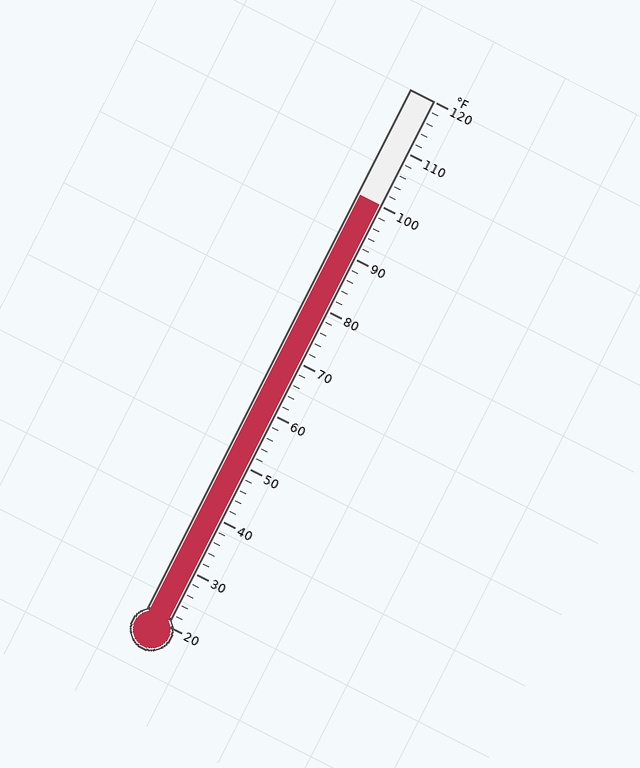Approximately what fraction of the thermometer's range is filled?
The thermometer is filled to approximately 80% of its range.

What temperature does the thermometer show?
The thermometer shows approximately 100°F.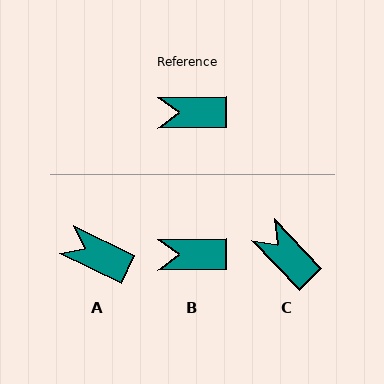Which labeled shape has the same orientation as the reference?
B.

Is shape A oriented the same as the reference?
No, it is off by about 27 degrees.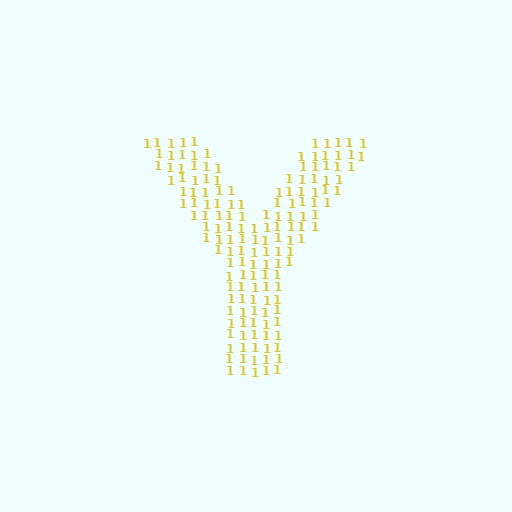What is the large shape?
The large shape is the letter Y.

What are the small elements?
The small elements are digit 1's.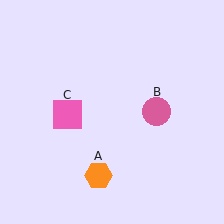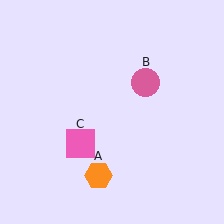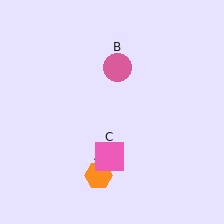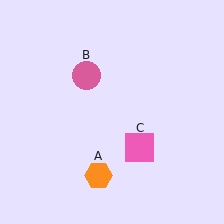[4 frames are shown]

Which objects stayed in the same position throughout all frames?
Orange hexagon (object A) remained stationary.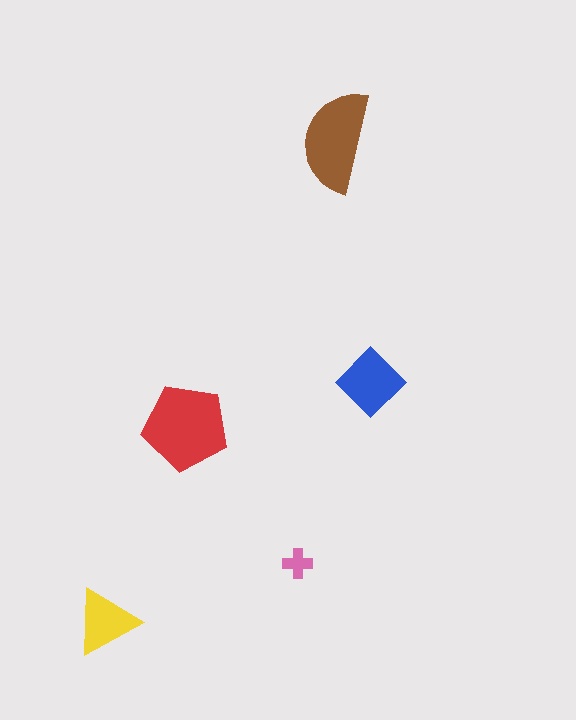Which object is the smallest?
The pink cross.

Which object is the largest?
The red pentagon.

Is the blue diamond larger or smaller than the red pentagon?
Smaller.